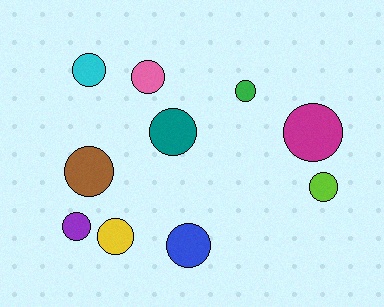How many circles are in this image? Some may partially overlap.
There are 10 circles.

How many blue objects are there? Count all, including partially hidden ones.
There is 1 blue object.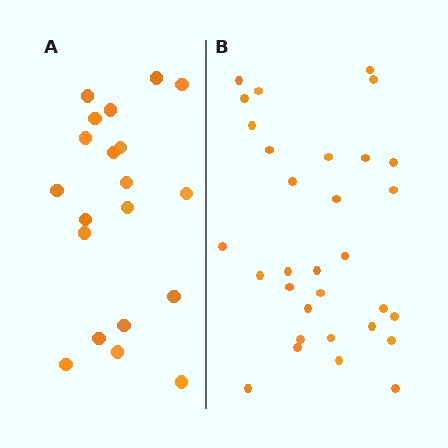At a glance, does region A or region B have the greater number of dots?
Region B (the right region) has more dots.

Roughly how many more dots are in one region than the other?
Region B has roughly 12 or so more dots than region A.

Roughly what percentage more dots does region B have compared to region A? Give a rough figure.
About 55% more.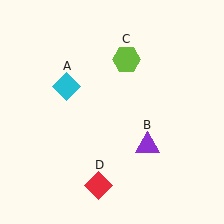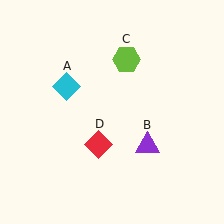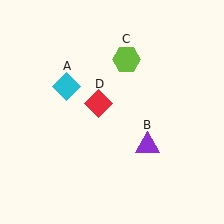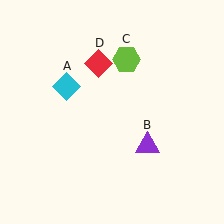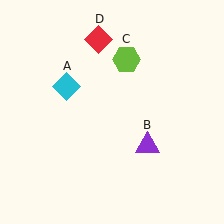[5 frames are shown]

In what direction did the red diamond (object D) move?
The red diamond (object D) moved up.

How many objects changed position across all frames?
1 object changed position: red diamond (object D).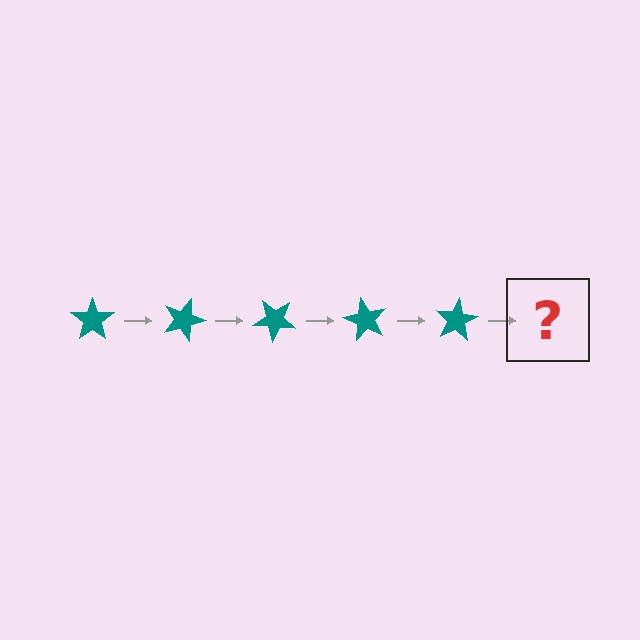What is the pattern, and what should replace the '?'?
The pattern is that the star rotates 20 degrees each step. The '?' should be a teal star rotated 100 degrees.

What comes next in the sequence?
The next element should be a teal star rotated 100 degrees.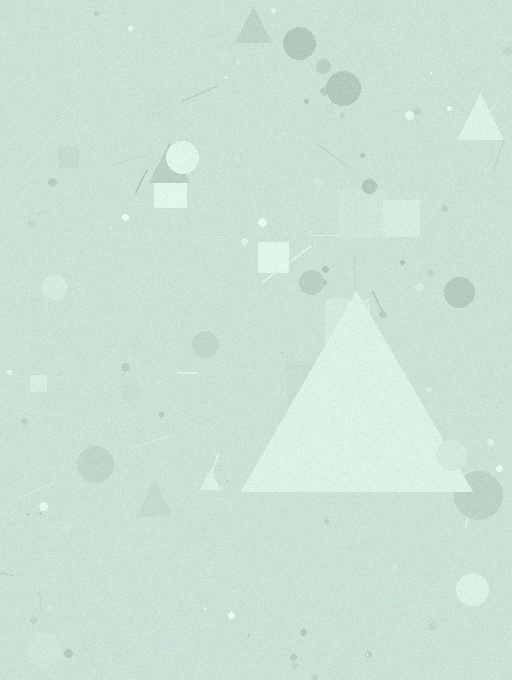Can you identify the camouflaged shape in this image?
The camouflaged shape is a triangle.